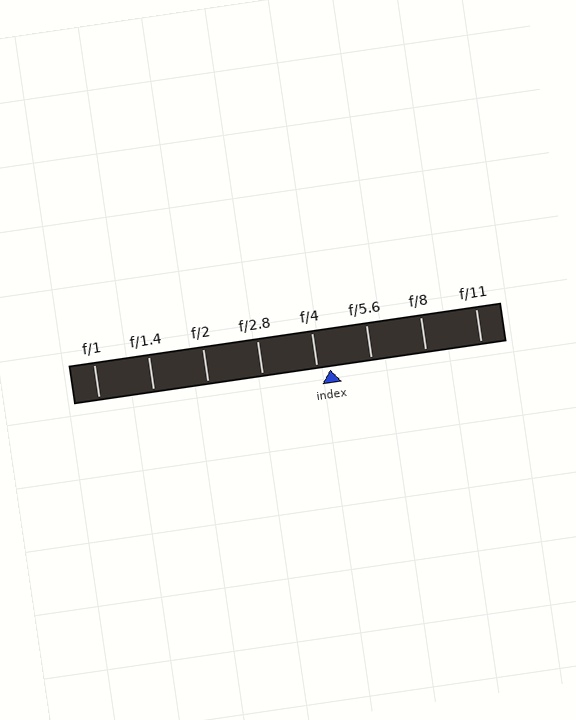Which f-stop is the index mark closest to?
The index mark is closest to f/4.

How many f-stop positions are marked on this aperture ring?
There are 8 f-stop positions marked.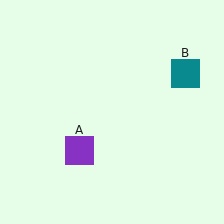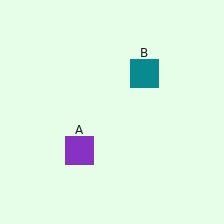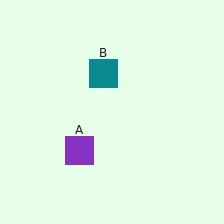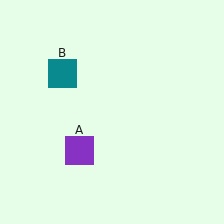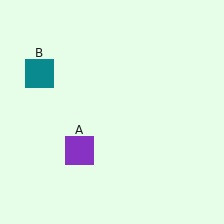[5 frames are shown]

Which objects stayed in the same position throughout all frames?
Purple square (object A) remained stationary.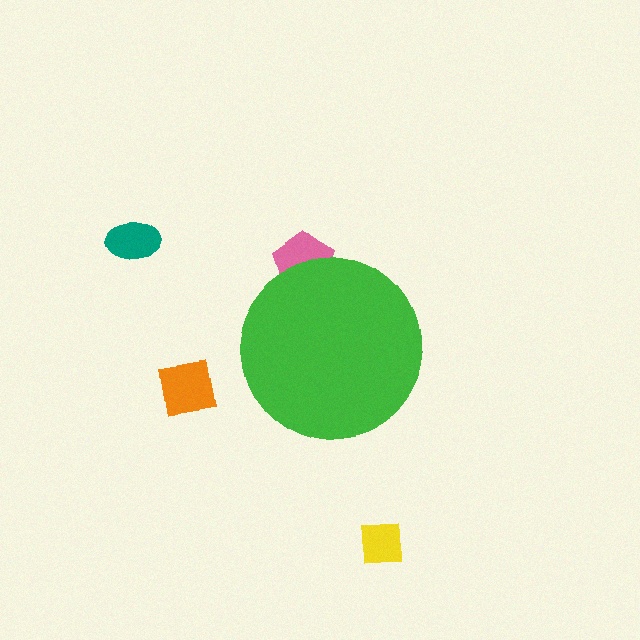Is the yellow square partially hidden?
No, the yellow square is fully visible.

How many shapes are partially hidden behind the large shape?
1 shape is partially hidden.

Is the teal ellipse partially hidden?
No, the teal ellipse is fully visible.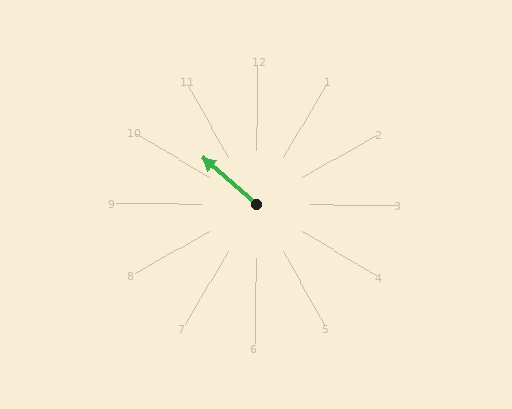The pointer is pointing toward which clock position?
Roughly 10 o'clock.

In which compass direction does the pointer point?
Northwest.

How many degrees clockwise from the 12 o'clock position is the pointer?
Approximately 311 degrees.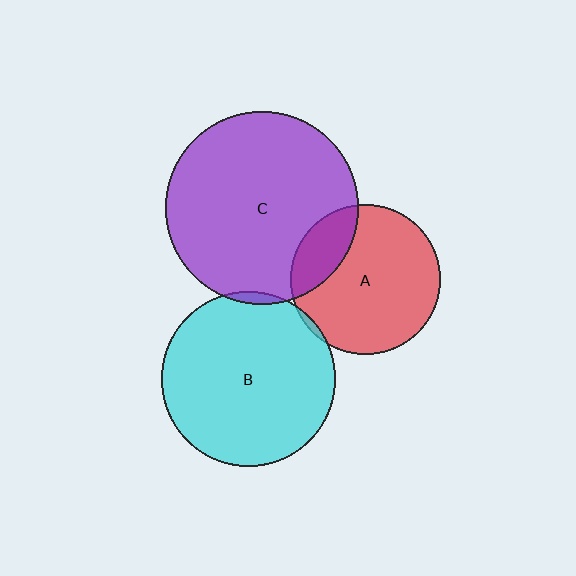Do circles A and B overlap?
Yes.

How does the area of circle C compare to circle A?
Approximately 1.6 times.